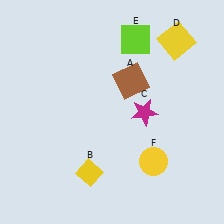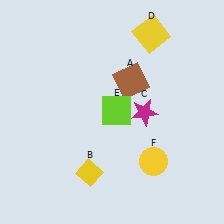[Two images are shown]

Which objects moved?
The objects that moved are: the yellow square (D), the lime square (E).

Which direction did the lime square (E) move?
The lime square (E) moved down.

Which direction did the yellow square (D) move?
The yellow square (D) moved left.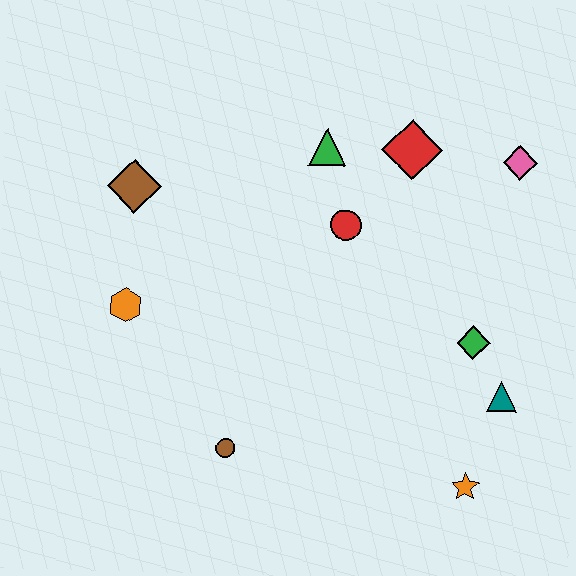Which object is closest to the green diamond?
The teal triangle is closest to the green diamond.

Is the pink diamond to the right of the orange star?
Yes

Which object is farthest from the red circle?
The orange star is farthest from the red circle.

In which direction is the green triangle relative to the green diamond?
The green triangle is above the green diamond.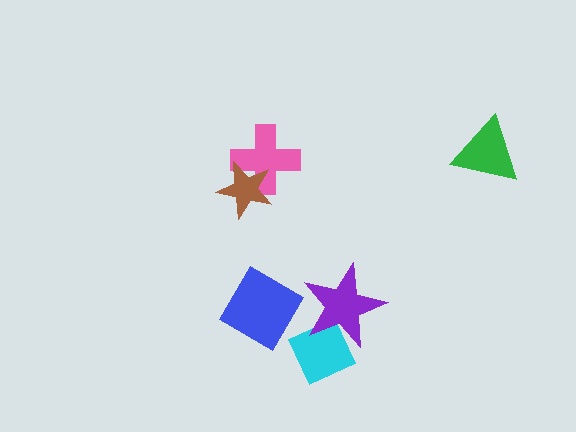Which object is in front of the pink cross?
The brown star is in front of the pink cross.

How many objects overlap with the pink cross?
1 object overlaps with the pink cross.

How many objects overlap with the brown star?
1 object overlaps with the brown star.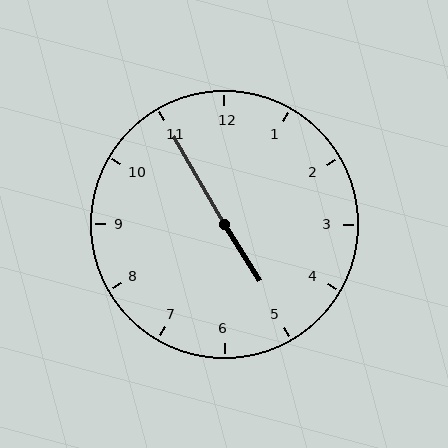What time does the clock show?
4:55.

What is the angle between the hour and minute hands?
Approximately 178 degrees.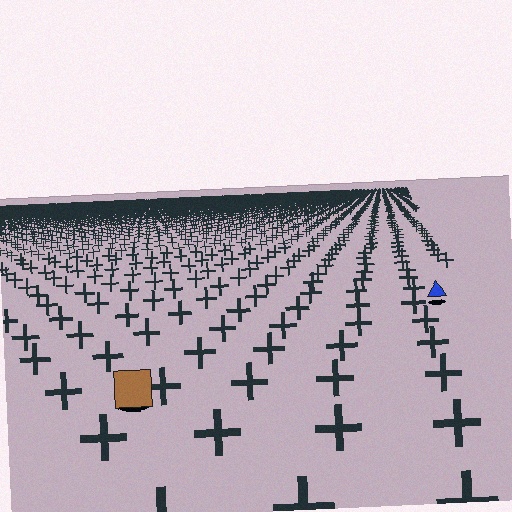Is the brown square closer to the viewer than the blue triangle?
Yes. The brown square is closer — you can tell from the texture gradient: the ground texture is coarser near it.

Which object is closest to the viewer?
The brown square is closest. The texture marks near it are larger and more spread out.